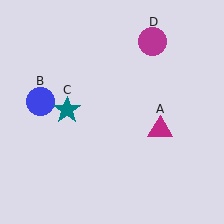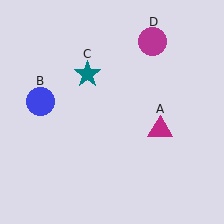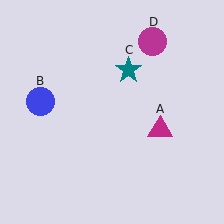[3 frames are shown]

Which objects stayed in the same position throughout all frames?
Magenta triangle (object A) and blue circle (object B) and magenta circle (object D) remained stationary.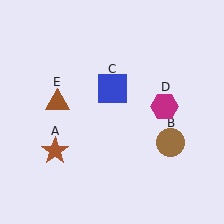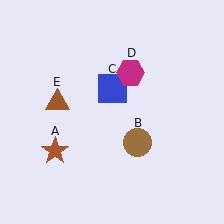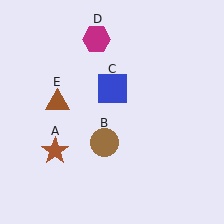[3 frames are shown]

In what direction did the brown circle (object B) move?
The brown circle (object B) moved left.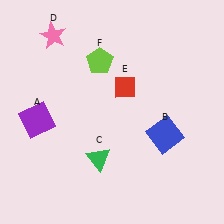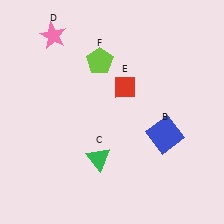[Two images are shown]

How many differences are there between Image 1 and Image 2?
There is 1 difference between the two images.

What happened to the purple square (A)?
The purple square (A) was removed in Image 2. It was in the bottom-left area of Image 1.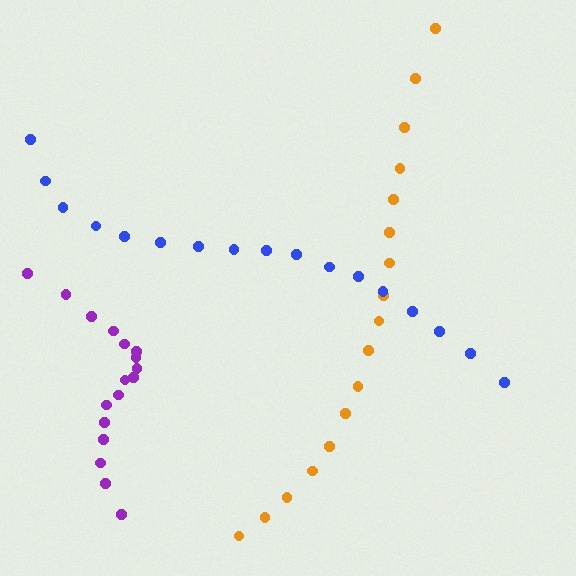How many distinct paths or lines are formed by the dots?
There are 3 distinct paths.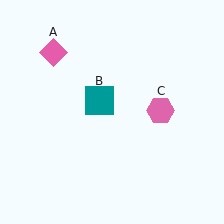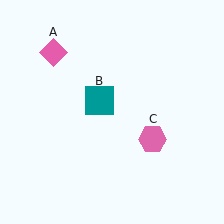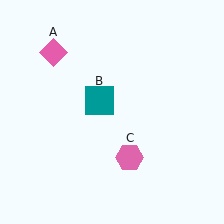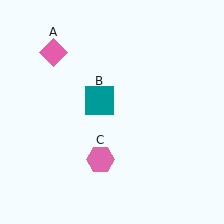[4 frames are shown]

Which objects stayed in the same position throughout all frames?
Pink diamond (object A) and teal square (object B) remained stationary.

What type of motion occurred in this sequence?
The pink hexagon (object C) rotated clockwise around the center of the scene.